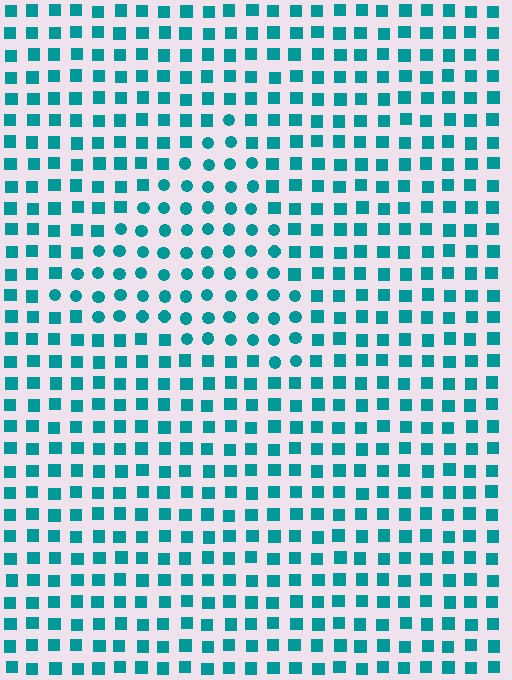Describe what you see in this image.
The image is filled with small teal elements arranged in a uniform grid. A triangle-shaped region contains circles, while the surrounding area contains squares. The boundary is defined purely by the change in element shape.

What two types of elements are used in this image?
The image uses circles inside the triangle region and squares outside it.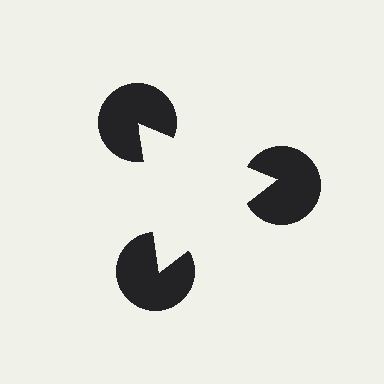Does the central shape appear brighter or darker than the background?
It typically appears slightly brighter than the background, even though no actual brightness change is drawn.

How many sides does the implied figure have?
3 sides.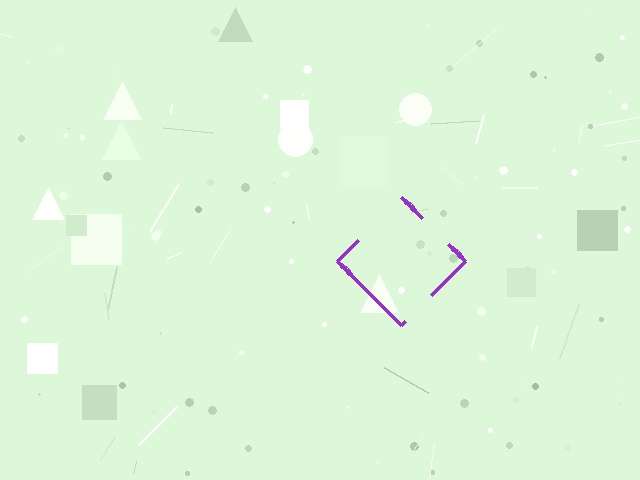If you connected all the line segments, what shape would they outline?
They would outline a diamond.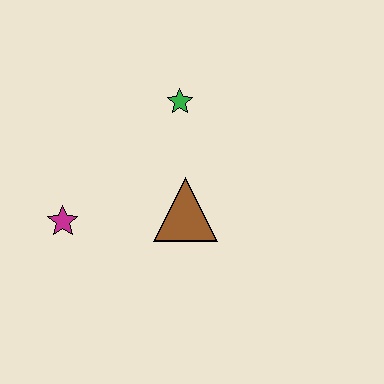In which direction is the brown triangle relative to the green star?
The brown triangle is below the green star.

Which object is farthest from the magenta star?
The green star is farthest from the magenta star.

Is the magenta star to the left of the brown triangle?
Yes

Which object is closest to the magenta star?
The brown triangle is closest to the magenta star.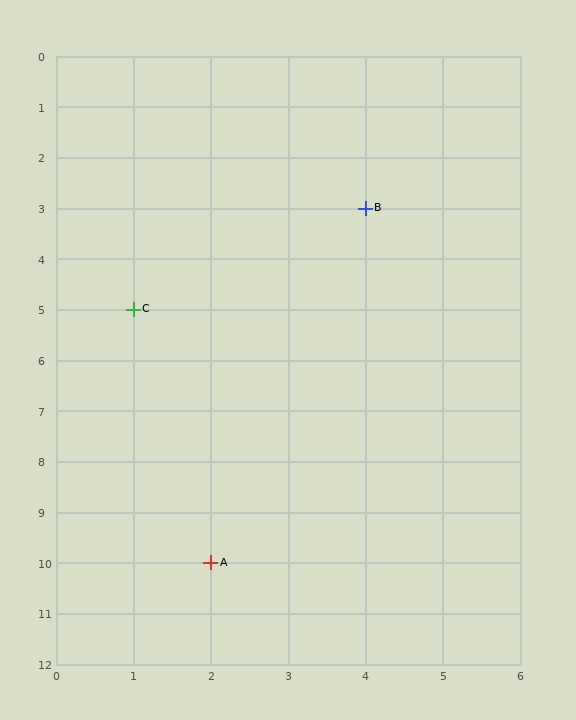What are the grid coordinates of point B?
Point B is at grid coordinates (4, 3).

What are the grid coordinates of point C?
Point C is at grid coordinates (1, 5).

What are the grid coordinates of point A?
Point A is at grid coordinates (2, 10).